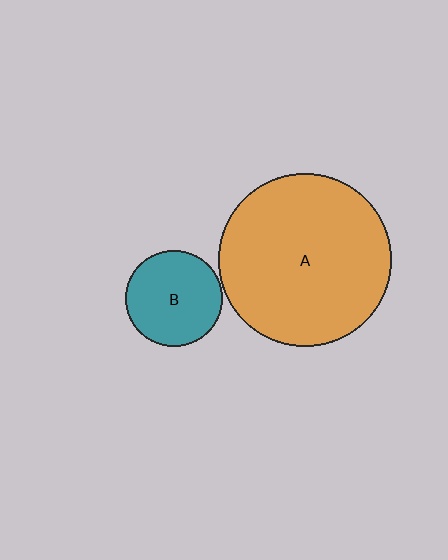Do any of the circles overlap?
No, none of the circles overlap.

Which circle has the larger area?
Circle A (orange).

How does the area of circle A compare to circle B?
Approximately 3.2 times.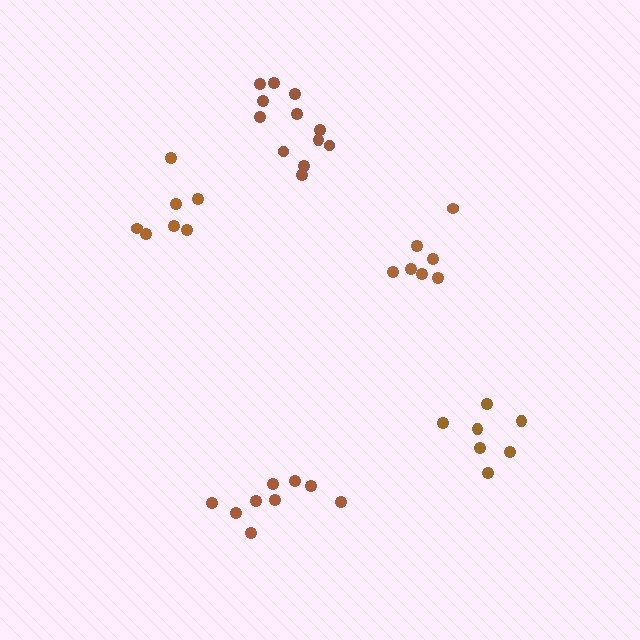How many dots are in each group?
Group 1: 9 dots, Group 2: 7 dots, Group 3: 7 dots, Group 4: 12 dots, Group 5: 7 dots (42 total).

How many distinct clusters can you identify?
There are 5 distinct clusters.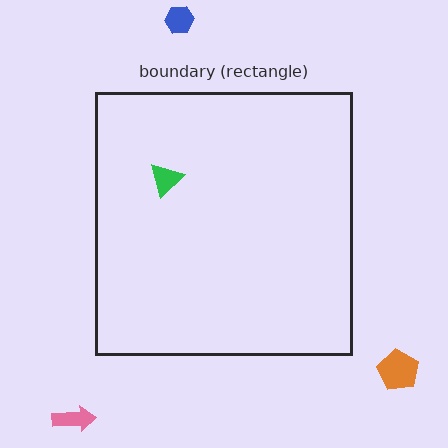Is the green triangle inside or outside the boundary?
Inside.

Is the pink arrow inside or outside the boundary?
Outside.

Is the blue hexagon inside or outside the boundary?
Outside.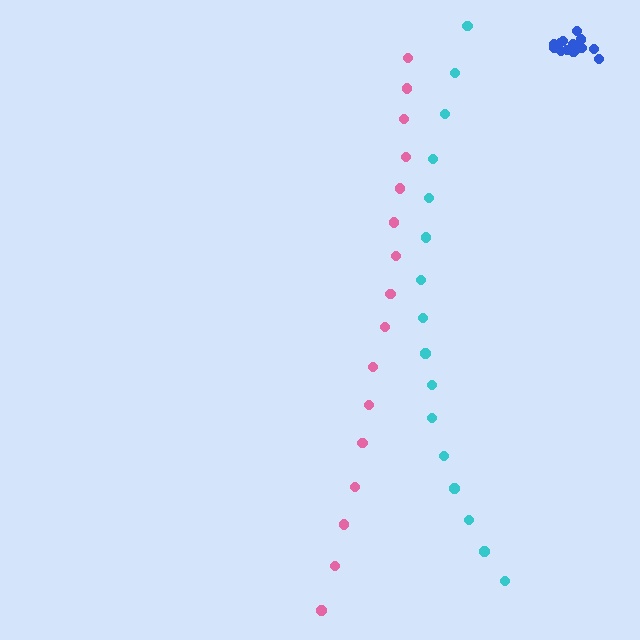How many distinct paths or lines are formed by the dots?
There are 3 distinct paths.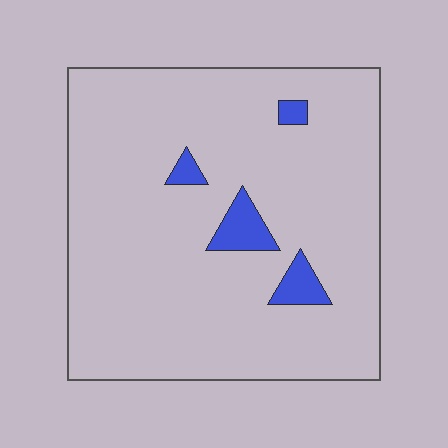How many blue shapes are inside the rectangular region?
4.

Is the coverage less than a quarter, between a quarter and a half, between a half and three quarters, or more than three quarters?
Less than a quarter.